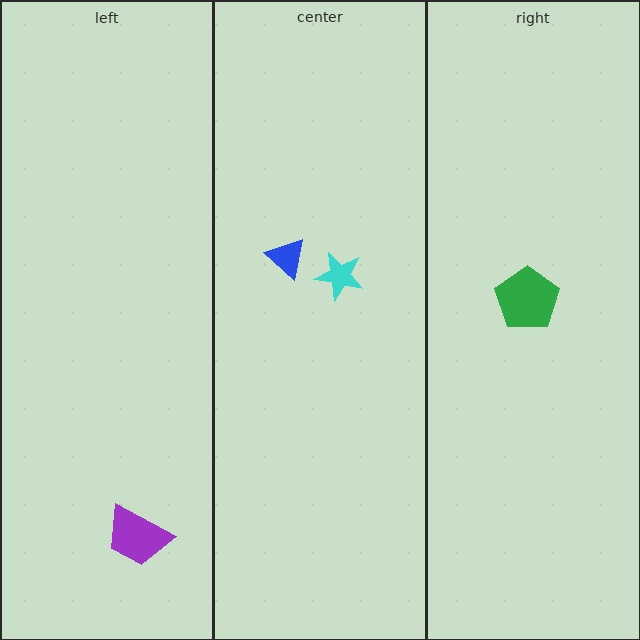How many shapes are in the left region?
1.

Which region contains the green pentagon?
The right region.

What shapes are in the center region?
The blue triangle, the cyan star.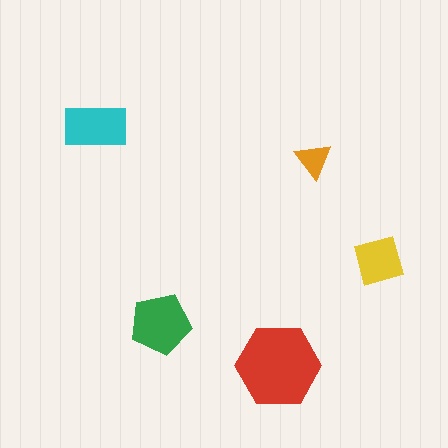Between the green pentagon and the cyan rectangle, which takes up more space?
The green pentagon.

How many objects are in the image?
There are 5 objects in the image.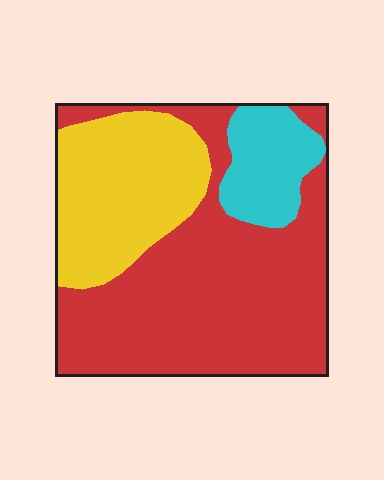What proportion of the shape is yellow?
Yellow covers around 30% of the shape.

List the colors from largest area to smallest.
From largest to smallest: red, yellow, cyan.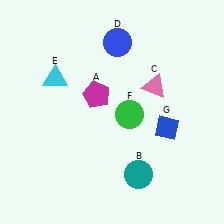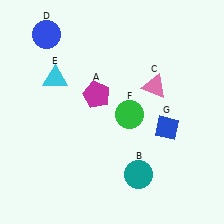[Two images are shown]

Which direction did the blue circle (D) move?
The blue circle (D) moved left.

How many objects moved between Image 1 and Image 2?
1 object moved between the two images.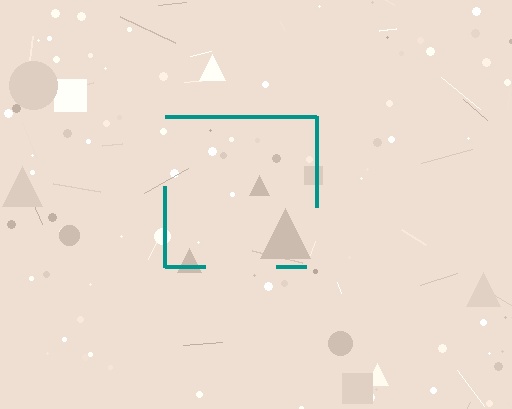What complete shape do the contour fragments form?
The contour fragments form a square.